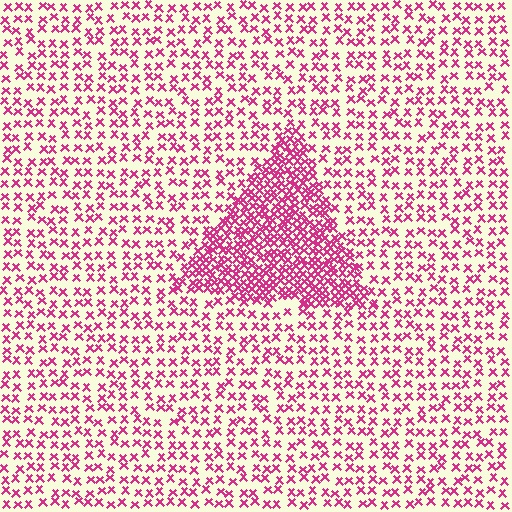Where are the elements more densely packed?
The elements are more densely packed inside the triangle boundary.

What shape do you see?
I see a triangle.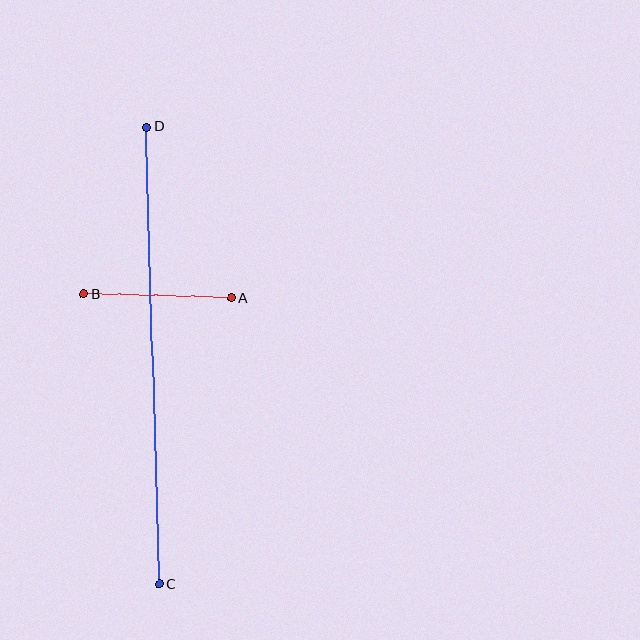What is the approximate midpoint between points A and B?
The midpoint is at approximately (158, 296) pixels.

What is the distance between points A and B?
The distance is approximately 148 pixels.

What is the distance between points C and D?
The distance is approximately 458 pixels.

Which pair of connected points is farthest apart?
Points C and D are farthest apart.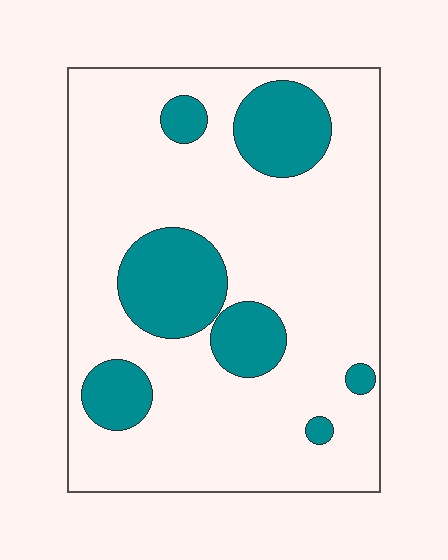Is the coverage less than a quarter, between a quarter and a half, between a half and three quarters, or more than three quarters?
Less than a quarter.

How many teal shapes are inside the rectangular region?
7.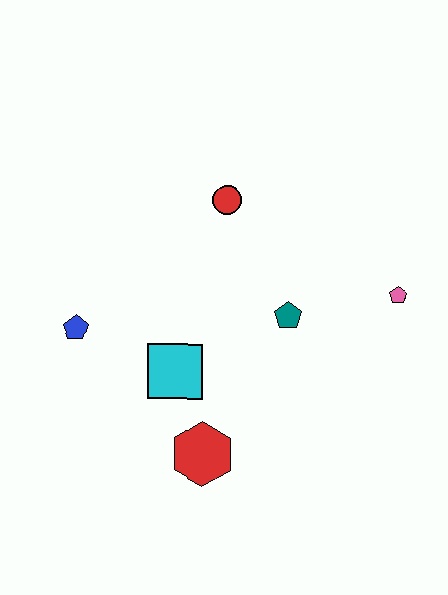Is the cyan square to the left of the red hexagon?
Yes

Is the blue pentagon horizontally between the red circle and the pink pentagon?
No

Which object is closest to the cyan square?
The red hexagon is closest to the cyan square.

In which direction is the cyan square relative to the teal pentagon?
The cyan square is to the left of the teal pentagon.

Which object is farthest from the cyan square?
The pink pentagon is farthest from the cyan square.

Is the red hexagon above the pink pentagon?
No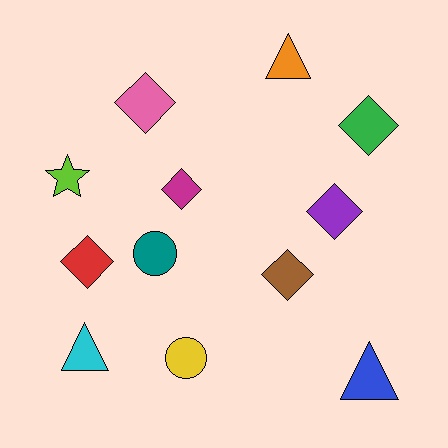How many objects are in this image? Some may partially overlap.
There are 12 objects.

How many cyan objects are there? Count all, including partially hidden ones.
There is 1 cyan object.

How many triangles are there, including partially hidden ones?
There are 3 triangles.